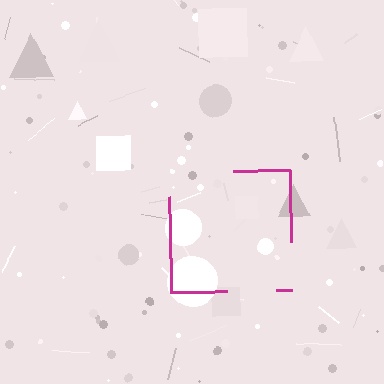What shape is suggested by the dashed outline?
The dashed outline suggests a square.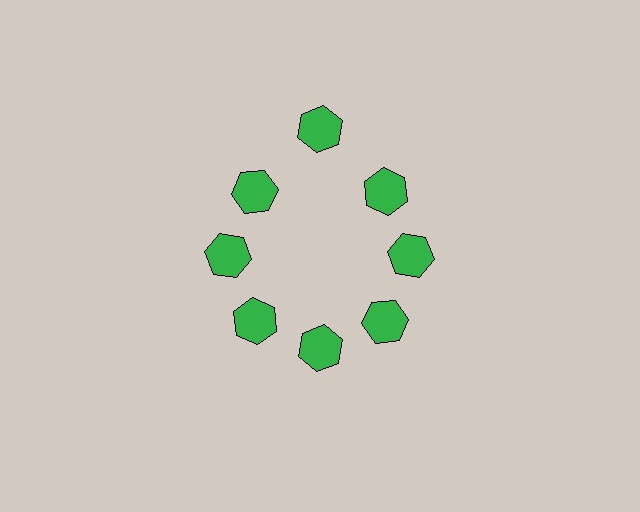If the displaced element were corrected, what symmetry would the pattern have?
It would have 8-fold rotational symmetry — the pattern would map onto itself every 45 degrees.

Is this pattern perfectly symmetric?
No. The 8 green hexagons are arranged in a ring, but one element near the 12 o'clock position is pushed outward from the center, breaking the 8-fold rotational symmetry.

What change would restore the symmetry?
The symmetry would be restored by moving it inward, back onto the ring so that all 8 hexagons sit at equal angles and equal distance from the center.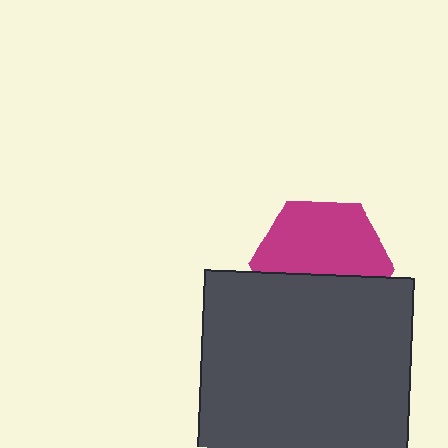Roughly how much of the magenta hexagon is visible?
About half of it is visible (roughly 58%).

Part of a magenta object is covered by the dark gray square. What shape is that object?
It is a hexagon.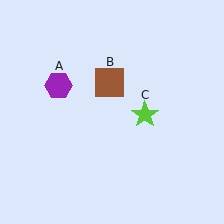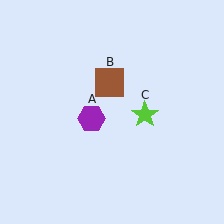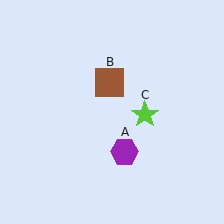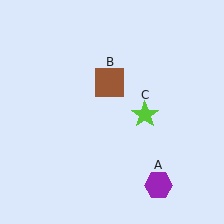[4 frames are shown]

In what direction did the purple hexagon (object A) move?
The purple hexagon (object A) moved down and to the right.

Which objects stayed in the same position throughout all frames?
Brown square (object B) and lime star (object C) remained stationary.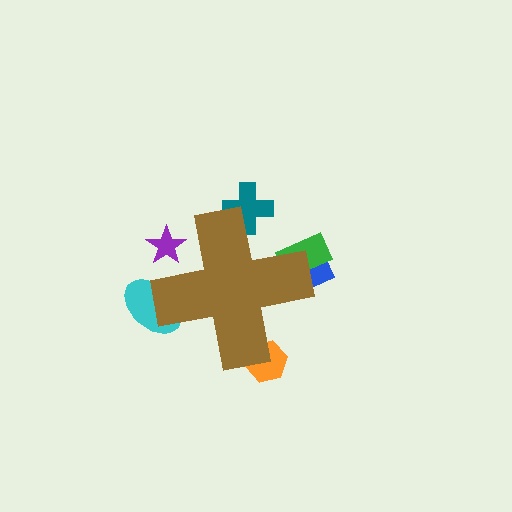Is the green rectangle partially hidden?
Yes, the green rectangle is partially hidden behind the brown cross.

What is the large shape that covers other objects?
A brown cross.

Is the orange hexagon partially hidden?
Yes, the orange hexagon is partially hidden behind the brown cross.